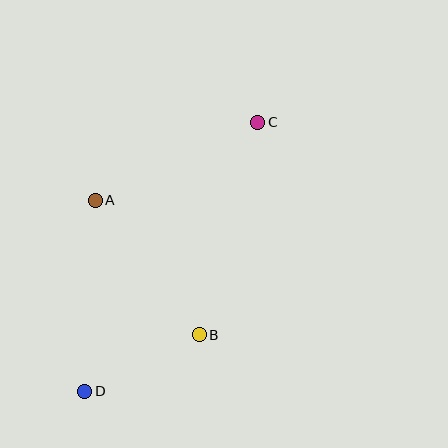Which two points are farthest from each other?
Points C and D are farthest from each other.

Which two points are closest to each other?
Points B and D are closest to each other.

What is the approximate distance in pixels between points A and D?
The distance between A and D is approximately 191 pixels.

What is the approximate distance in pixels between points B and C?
The distance between B and C is approximately 220 pixels.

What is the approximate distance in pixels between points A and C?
The distance between A and C is approximately 180 pixels.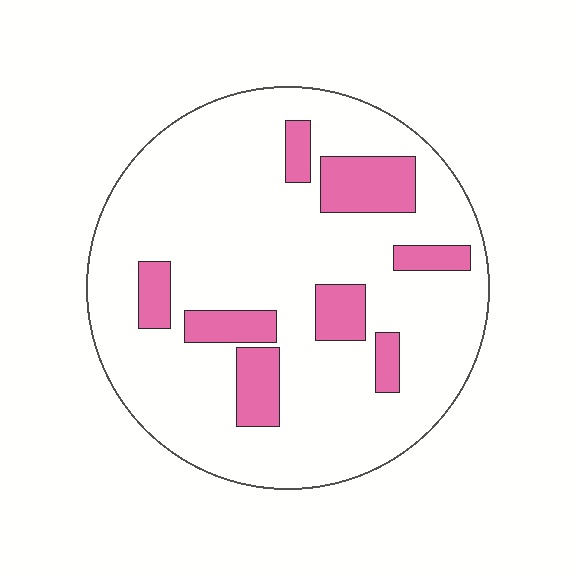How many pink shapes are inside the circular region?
8.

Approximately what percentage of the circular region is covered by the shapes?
Approximately 15%.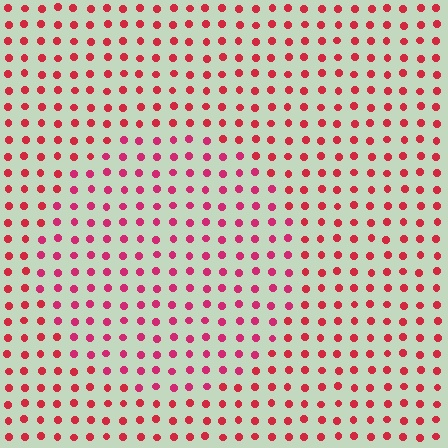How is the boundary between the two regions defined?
The boundary is defined purely by a slight shift in hue (about 18 degrees). Spacing, size, and orientation are identical on both sides.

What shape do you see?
I see a circle.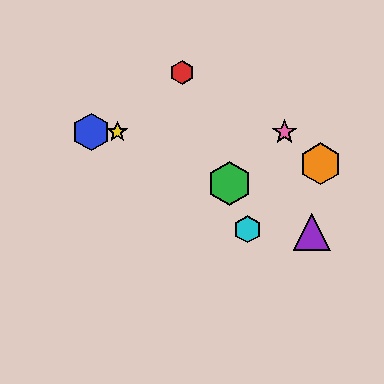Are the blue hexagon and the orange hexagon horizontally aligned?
No, the blue hexagon is at y≈132 and the orange hexagon is at y≈164.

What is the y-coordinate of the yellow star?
The yellow star is at y≈132.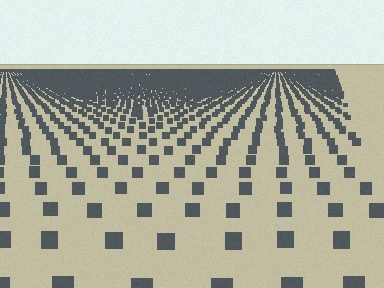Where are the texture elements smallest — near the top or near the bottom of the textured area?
Near the top.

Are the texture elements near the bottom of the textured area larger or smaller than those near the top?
Larger. Near the bottom, elements are closer to the viewer and appear at a bigger on-screen size.